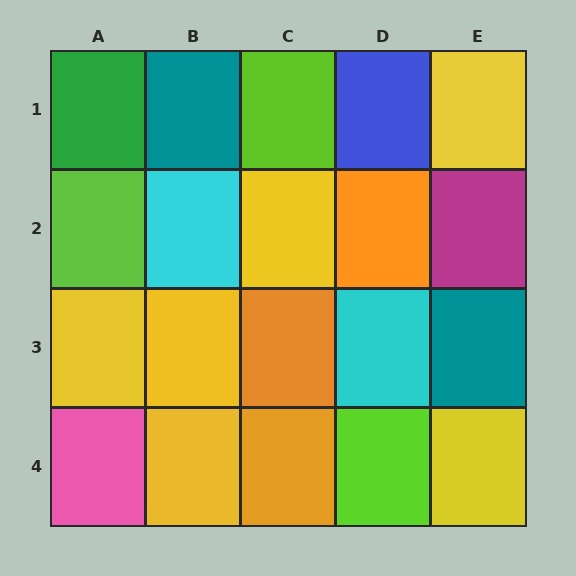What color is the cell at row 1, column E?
Yellow.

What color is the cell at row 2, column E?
Magenta.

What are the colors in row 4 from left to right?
Pink, yellow, orange, lime, yellow.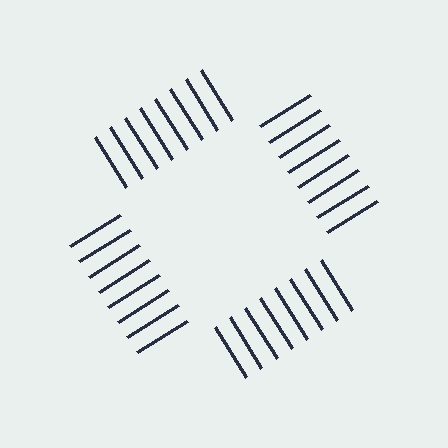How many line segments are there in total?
32 — 8 along each of the 4 edges.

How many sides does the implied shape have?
4 sides — the line-ends trace a square.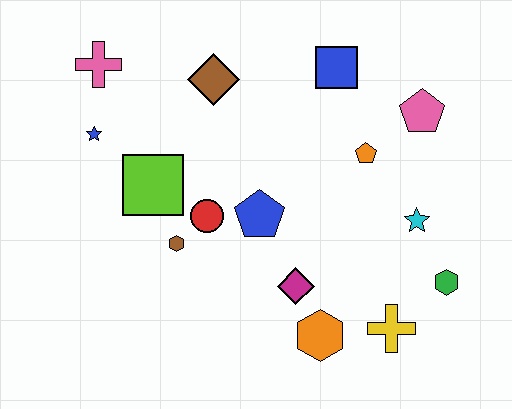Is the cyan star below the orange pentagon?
Yes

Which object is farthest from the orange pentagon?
The pink cross is farthest from the orange pentagon.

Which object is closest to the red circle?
The brown hexagon is closest to the red circle.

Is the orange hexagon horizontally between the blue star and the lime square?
No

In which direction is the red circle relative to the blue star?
The red circle is to the right of the blue star.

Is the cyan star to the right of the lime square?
Yes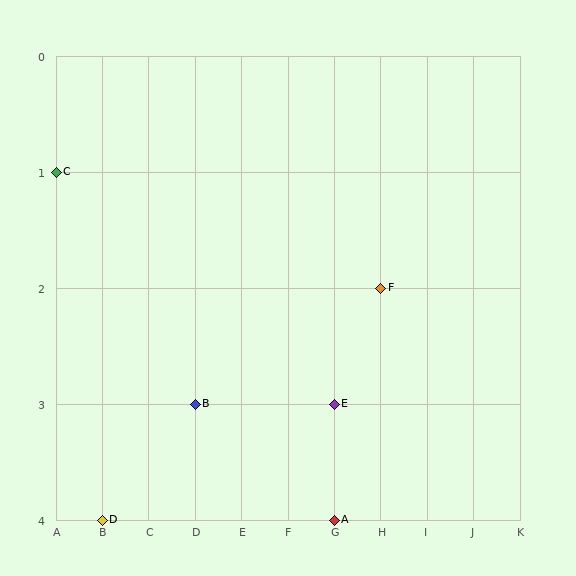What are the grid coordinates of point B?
Point B is at grid coordinates (D, 3).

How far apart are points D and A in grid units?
Points D and A are 5 columns apart.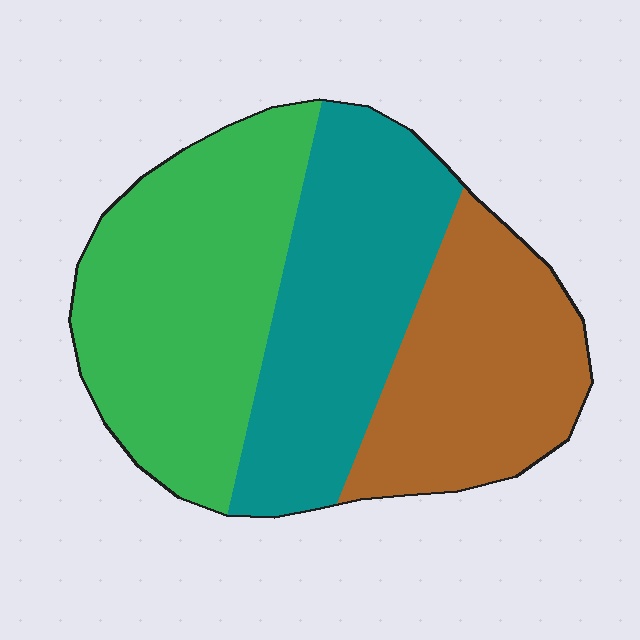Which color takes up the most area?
Green, at roughly 40%.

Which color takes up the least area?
Brown, at roughly 30%.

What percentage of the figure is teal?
Teal covers roughly 35% of the figure.